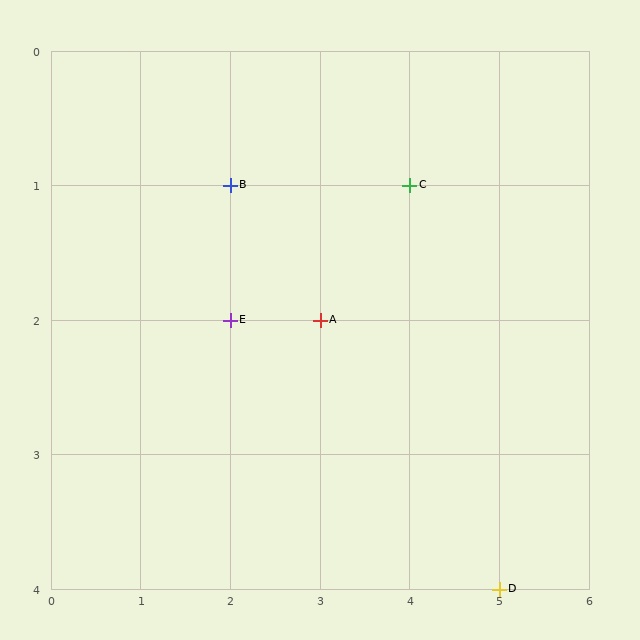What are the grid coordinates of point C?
Point C is at grid coordinates (4, 1).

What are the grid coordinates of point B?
Point B is at grid coordinates (2, 1).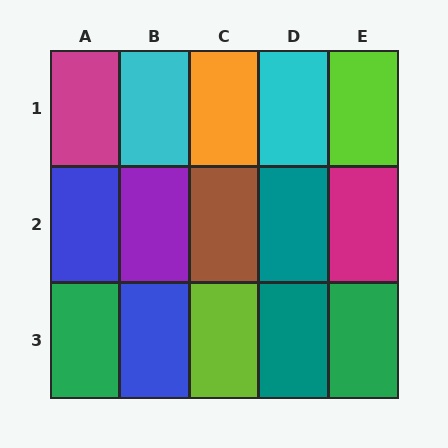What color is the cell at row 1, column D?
Cyan.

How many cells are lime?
2 cells are lime.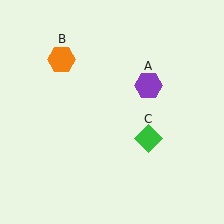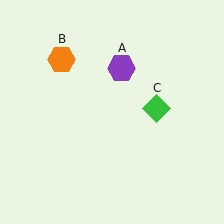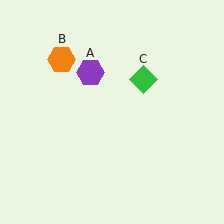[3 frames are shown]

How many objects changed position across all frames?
2 objects changed position: purple hexagon (object A), green diamond (object C).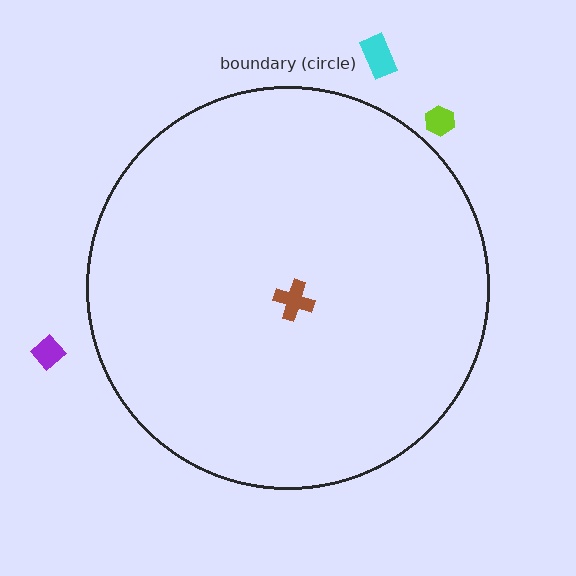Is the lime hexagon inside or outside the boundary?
Outside.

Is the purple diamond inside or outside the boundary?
Outside.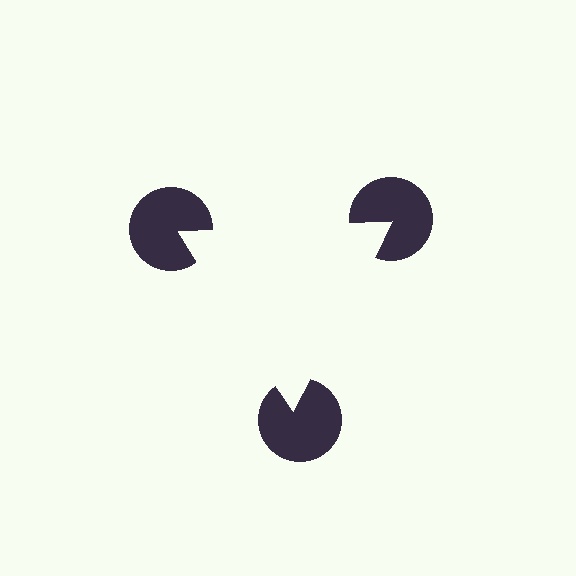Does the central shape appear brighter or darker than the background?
It typically appears slightly brighter than the background, even though no actual brightness change is drawn.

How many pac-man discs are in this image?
There are 3 — one at each vertex of the illusory triangle.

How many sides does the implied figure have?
3 sides.